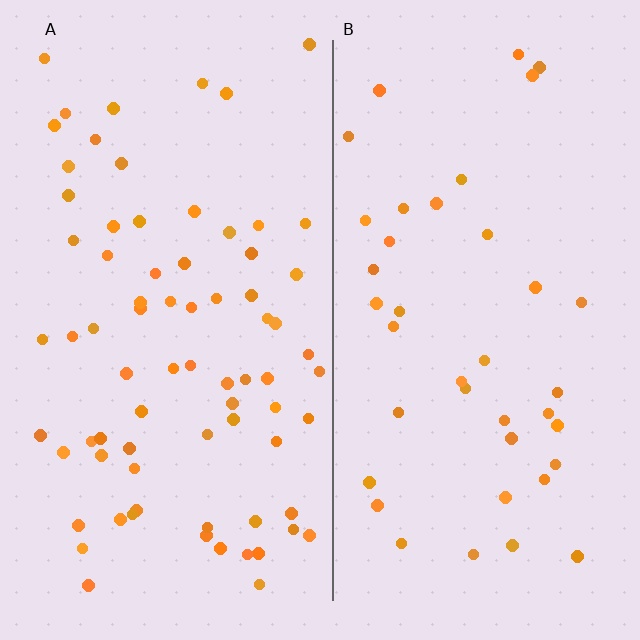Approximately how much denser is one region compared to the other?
Approximately 1.9× — region A over region B.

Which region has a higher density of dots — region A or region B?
A (the left).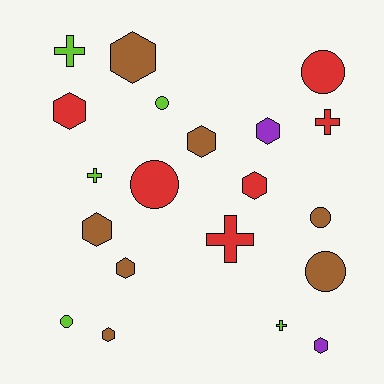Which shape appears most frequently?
Hexagon, with 9 objects.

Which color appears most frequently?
Brown, with 7 objects.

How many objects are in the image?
There are 20 objects.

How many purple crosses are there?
There are no purple crosses.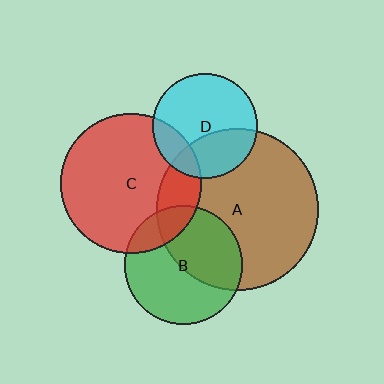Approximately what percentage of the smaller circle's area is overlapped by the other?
Approximately 15%.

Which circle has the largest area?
Circle A (brown).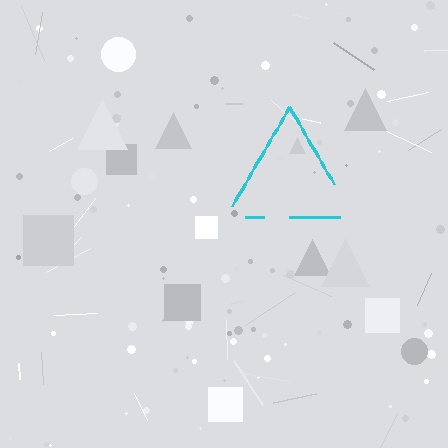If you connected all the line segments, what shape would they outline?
They would outline a triangle.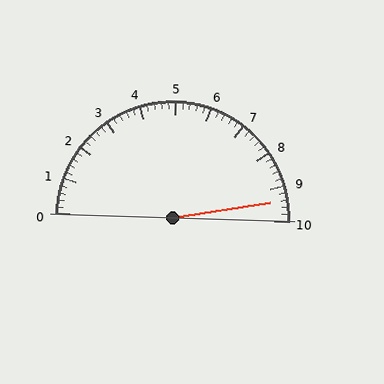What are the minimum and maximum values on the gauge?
The gauge ranges from 0 to 10.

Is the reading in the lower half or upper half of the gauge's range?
The reading is in the upper half of the range (0 to 10).